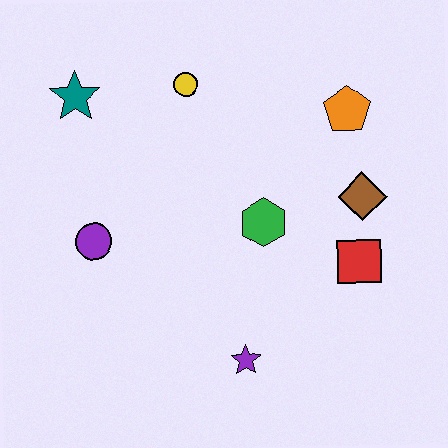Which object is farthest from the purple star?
The teal star is farthest from the purple star.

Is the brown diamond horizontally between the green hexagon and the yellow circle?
No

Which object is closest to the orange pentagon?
The brown diamond is closest to the orange pentagon.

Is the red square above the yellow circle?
No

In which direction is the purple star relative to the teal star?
The purple star is below the teal star.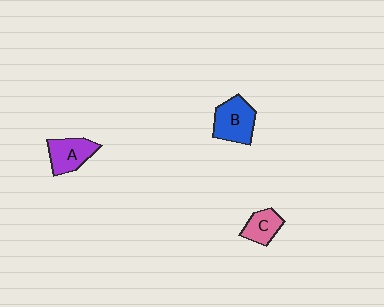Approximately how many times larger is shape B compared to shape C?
Approximately 1.6 times.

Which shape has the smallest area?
Shape C (pink).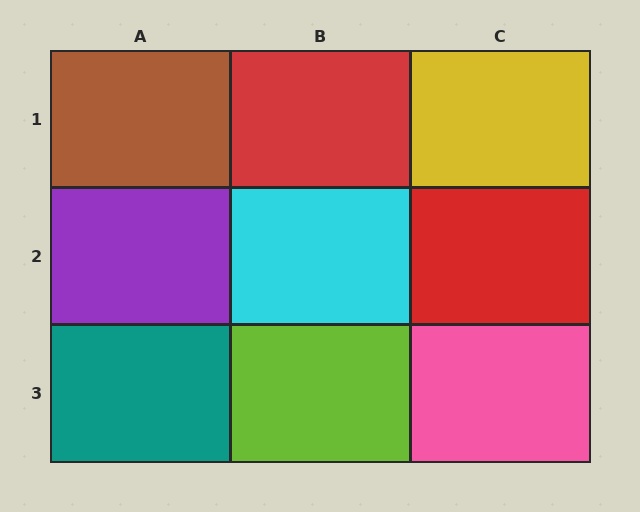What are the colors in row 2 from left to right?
Purple, cyan, red.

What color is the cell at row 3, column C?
Pink.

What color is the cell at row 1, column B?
Red.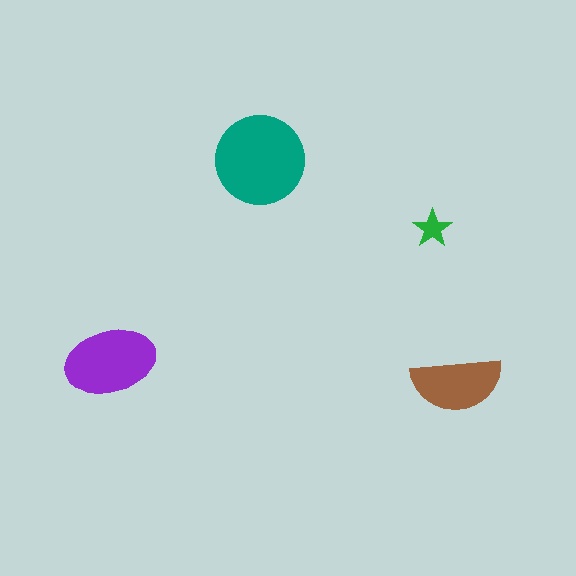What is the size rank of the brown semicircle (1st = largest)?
3rd.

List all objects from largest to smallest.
The teal circle, the purple ellipse, the brown semicircle, the green star.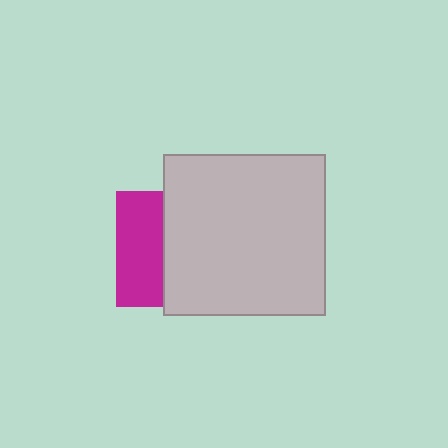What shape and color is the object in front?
The object in front is a light gray square.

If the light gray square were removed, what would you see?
You would see the complete magenta square.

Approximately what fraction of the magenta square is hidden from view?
Roughly 59% of the magenta square is hidden behind the light gray square.